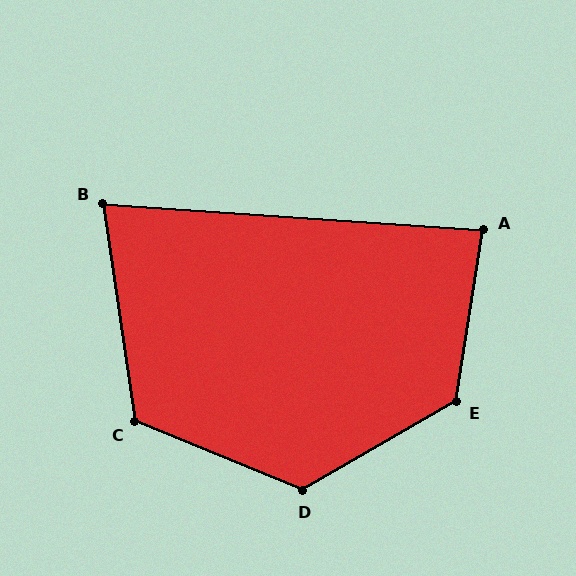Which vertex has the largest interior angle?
E, at approximately 129 degrees.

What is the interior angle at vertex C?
Approximately 121 degrees (obtuse).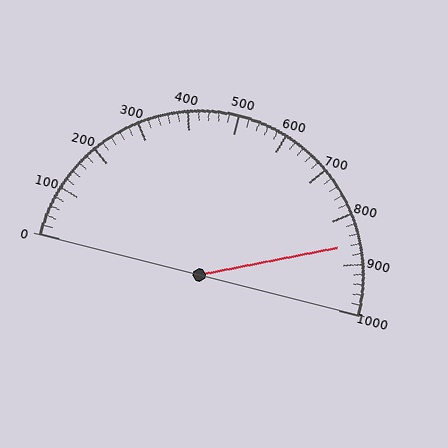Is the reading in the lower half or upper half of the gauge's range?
The reading is in the upper half of the range (0 to 1000).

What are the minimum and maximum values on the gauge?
The gauge ranges from 0 to 1000.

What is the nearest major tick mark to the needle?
The nearest major tick mark is 900.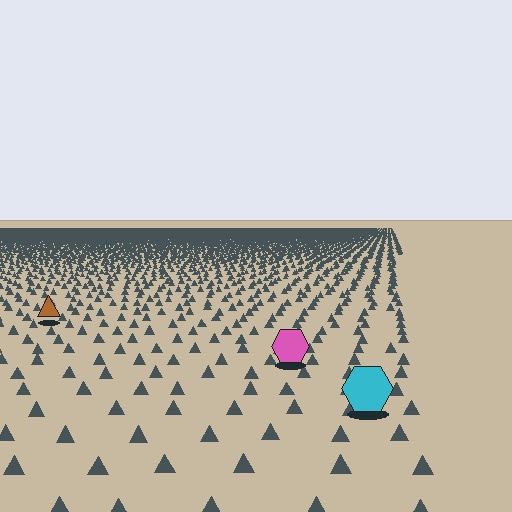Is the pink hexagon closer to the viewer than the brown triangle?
Yes. The pink hexagon is closer — you can tell from the texture gradient: the ground texture is coarser near it.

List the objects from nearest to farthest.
From nearest to farthest: the cyan hexagon, the pink hexagon, the brown triangle.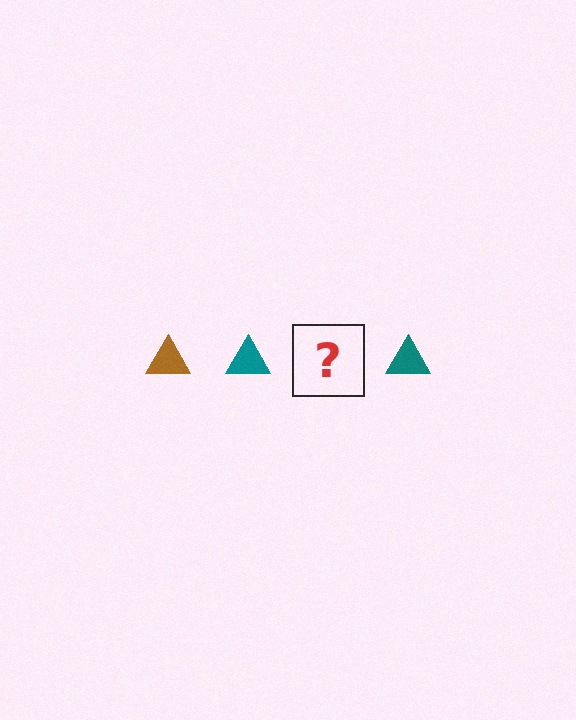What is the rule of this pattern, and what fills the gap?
The rule is that the pattern cycles through brown, teal triangles. The gap should be filled with a brown triangle.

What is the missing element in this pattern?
The missing element is a brown triangle.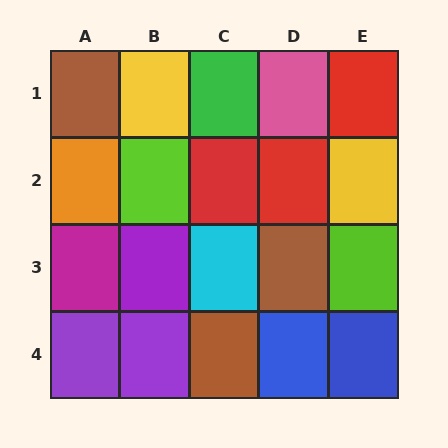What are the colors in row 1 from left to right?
Brown, yellow, green, pink, red.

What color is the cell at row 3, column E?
Lime.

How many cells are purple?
3 cells are purple.